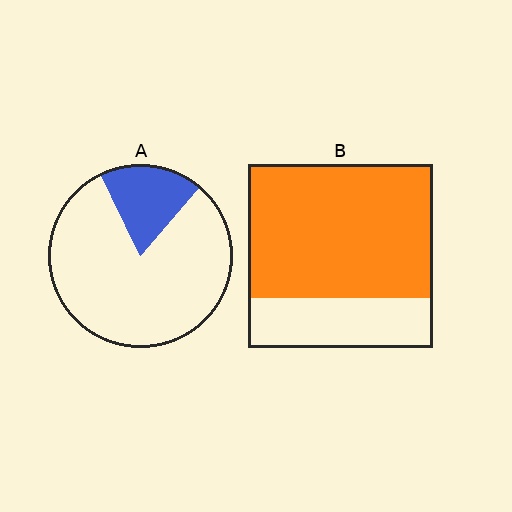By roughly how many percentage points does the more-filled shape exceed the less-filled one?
By roughly 55 percentage points (B over A).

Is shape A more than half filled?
No.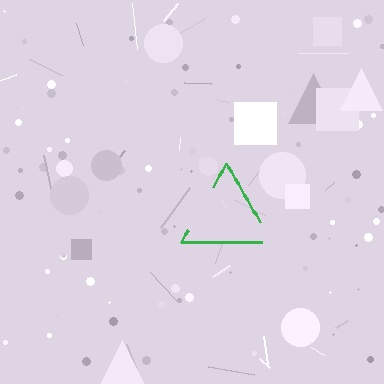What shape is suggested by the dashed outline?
The dashed outline suggests a triangle.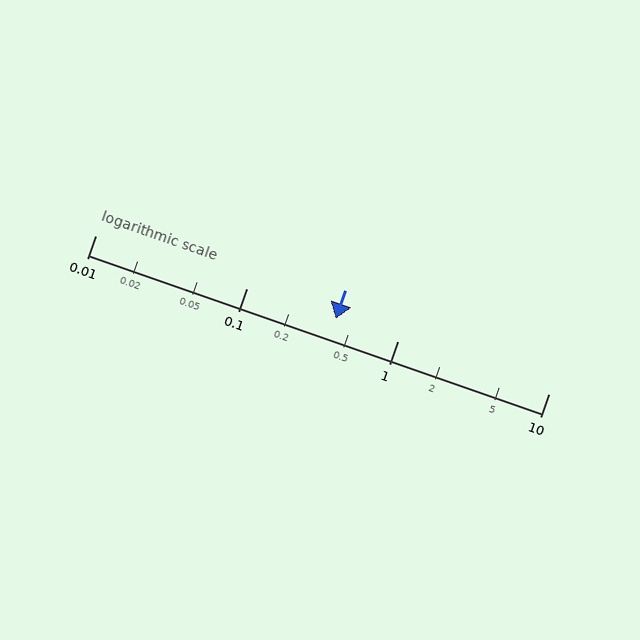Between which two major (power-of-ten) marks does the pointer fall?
The pointer is between 0.1 and 1.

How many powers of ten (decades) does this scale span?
The scale spans 3 decades, from 0.01 to 10.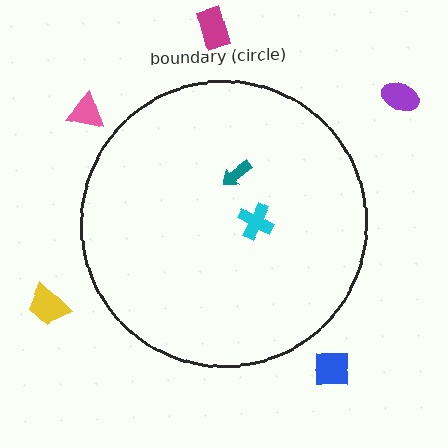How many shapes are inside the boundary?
2 inside, 5 outside.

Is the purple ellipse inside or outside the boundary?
Outside.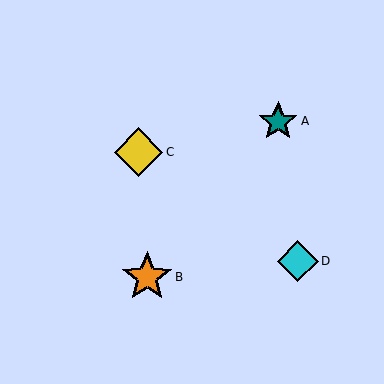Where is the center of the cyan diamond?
The center of the cyan diamond is at (298, 261).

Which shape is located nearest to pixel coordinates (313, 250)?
The cyan diamond (labeled D) at (298, 261) is nearest to that location.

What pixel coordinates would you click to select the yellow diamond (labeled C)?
Click at (139, 152) to select the yellow diamond C.